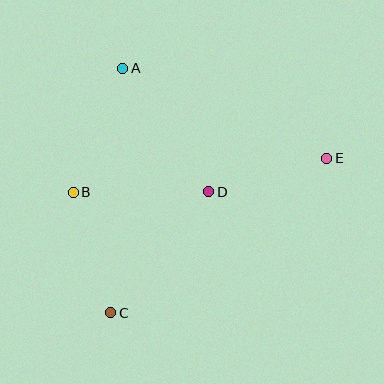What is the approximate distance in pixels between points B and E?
The distance between B and E is approximately 255 pixels.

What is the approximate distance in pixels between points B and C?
The distance between B and C is approximately 126 pixels.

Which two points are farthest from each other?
Points C and E are farthest from each other.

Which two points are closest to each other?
Points D and E are closest to each other.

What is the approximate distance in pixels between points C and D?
The distance between C and D is approximately 155 pixels.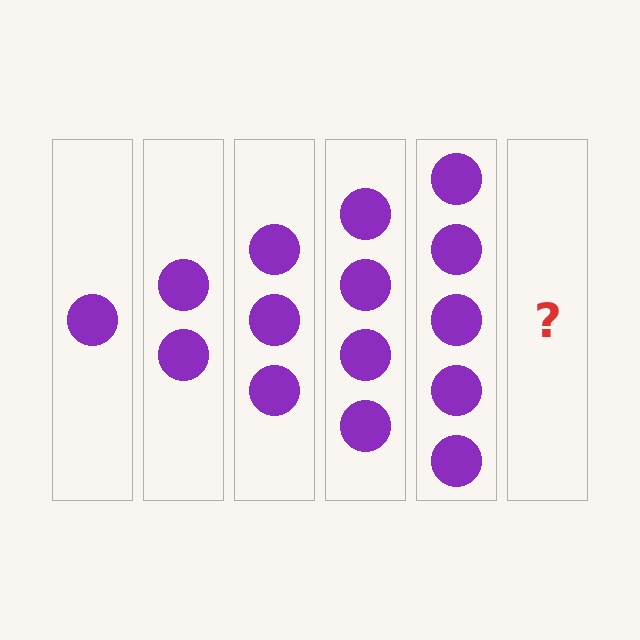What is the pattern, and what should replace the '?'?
The pattern is that each step adds one more circle. The '?' should be 6 circles.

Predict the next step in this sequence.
The next step is 6 circles.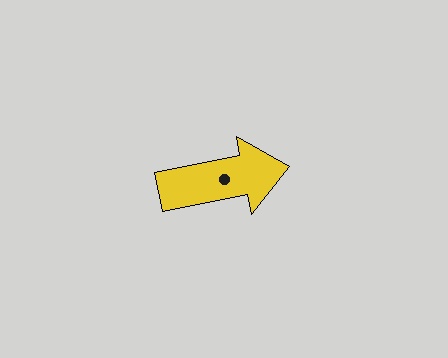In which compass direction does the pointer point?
East.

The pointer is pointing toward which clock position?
Roughly 3 o'clock.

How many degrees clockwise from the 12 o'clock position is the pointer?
Approximately 79 degrees.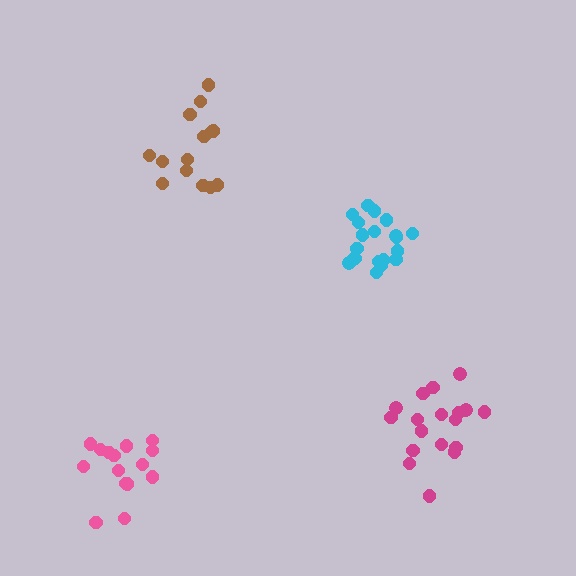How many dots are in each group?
Group 1: 20 dots, Group 2: 15 dots, Group 3: 15 dots, Group 4: 18 dots (68 total).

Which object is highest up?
The brown cluster is topmost.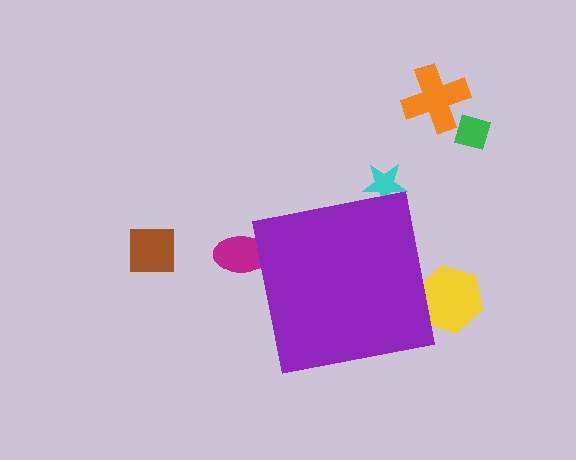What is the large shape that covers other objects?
A purple square.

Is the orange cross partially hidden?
No, the orange cross is fully visible.